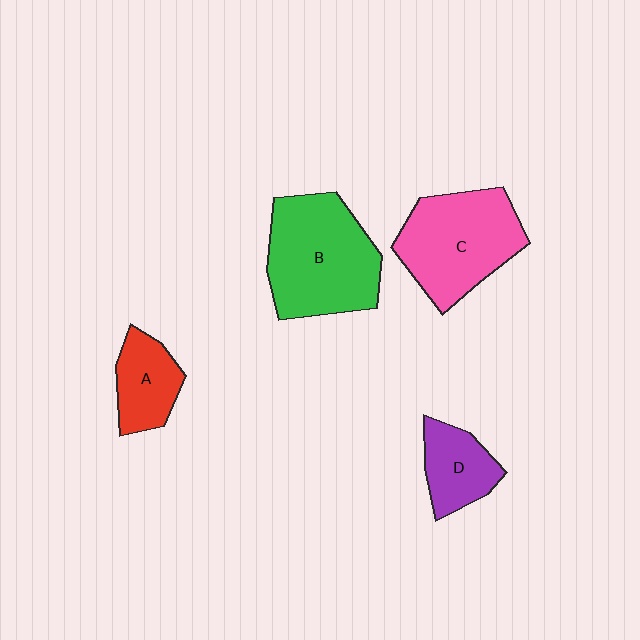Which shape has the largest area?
Shape B (green).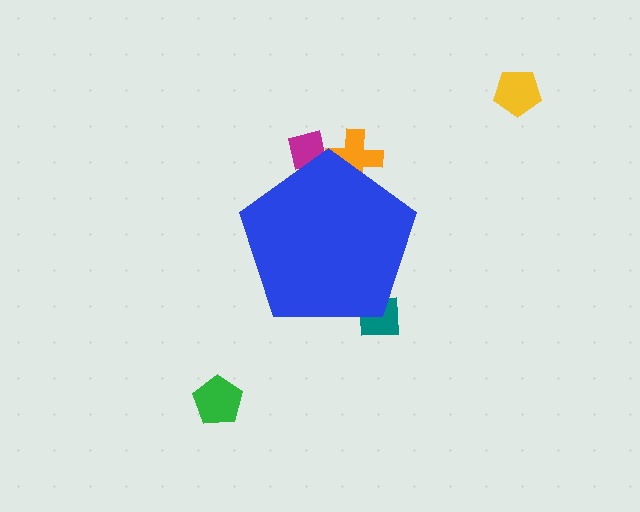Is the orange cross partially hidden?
Yes, the orange cross is partially hidden behind the blue pentagon.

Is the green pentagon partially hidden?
No, the green pentagon is fully visible.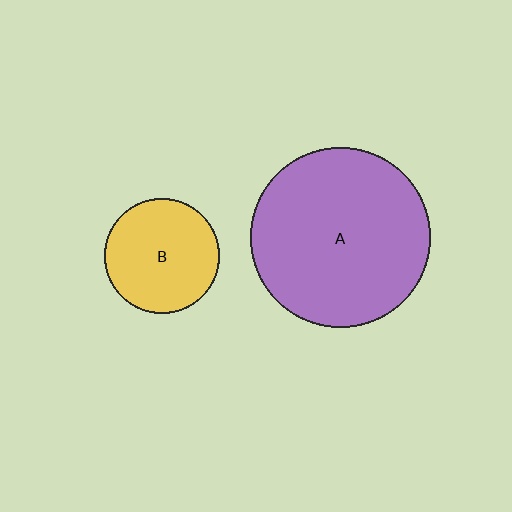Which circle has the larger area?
Circle A (purple).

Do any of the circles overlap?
No, none of the circles overlap.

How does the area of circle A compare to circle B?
Approximately 2.4 times.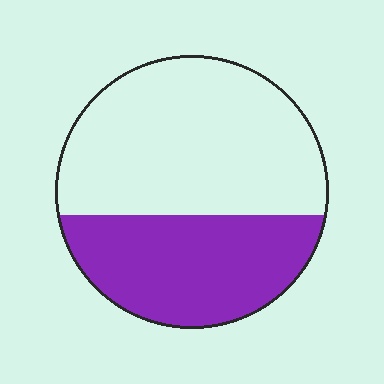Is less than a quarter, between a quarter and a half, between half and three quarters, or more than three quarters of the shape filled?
Between a quarter and a half.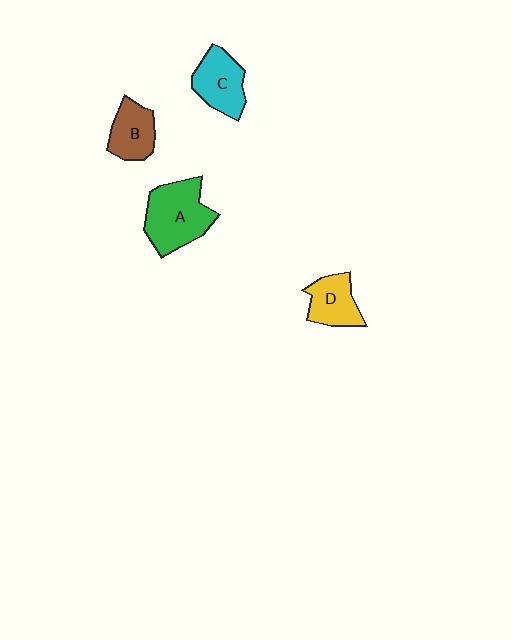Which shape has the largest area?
Shape A (green).